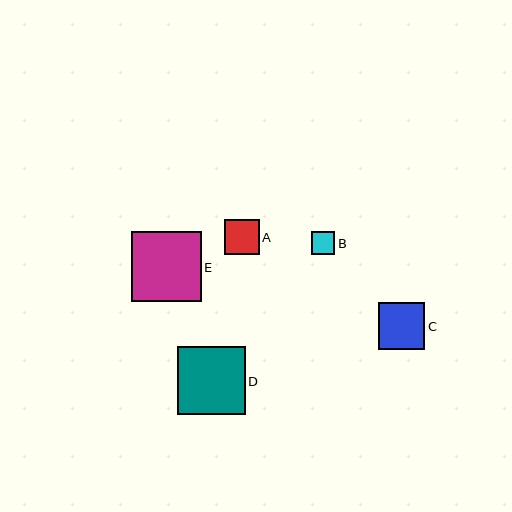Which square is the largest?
Square E is the largest with a size of approximately 70 pixels.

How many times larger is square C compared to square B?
Square C is approximately 2.0 times the size of square B.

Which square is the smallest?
Square B is the smallest with a size of approximately 23 pixels.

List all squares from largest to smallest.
From largest to smallest: E, D, C, A, B.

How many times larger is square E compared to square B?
Square E is approximately 3.0 times the size of square B.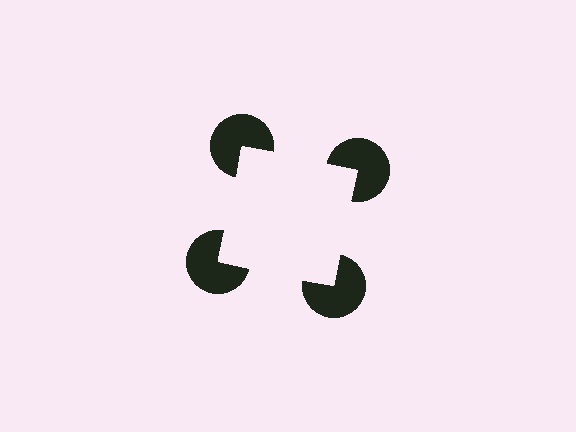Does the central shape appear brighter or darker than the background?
It typically appears slightly brighter than the background, even though no actual brightness change is drawn.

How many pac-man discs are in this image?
There are 4 — one at each vertex of the illusory square.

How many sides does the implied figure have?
4 sides.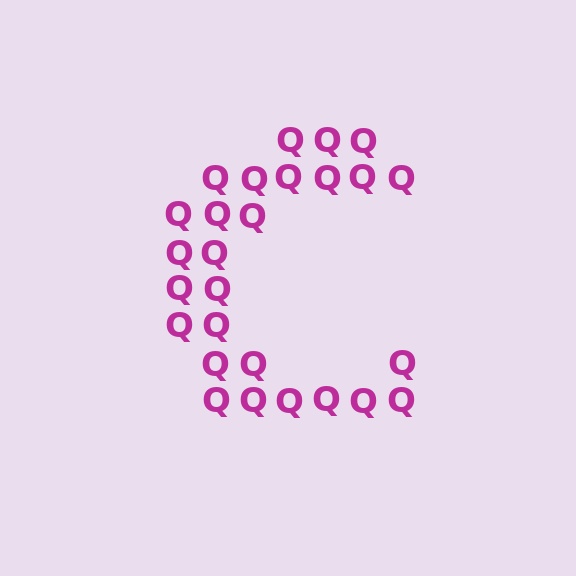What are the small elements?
The small elements are letter Q's.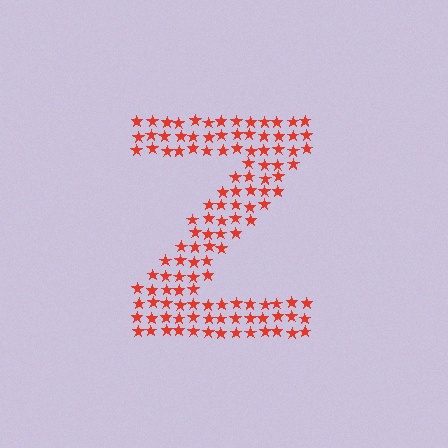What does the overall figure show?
The overall figure shows the letter Z.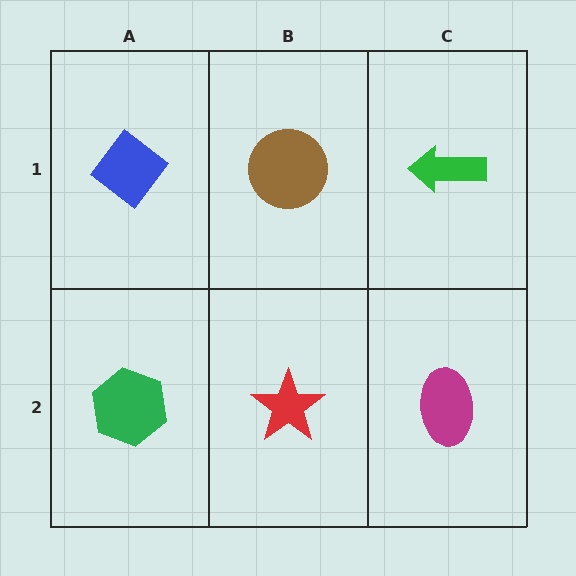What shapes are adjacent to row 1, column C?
A magenta ellipse (row 2, column C), a brown circle (row 1, column B).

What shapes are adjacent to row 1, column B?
A red star (row 2, column B), a blue diamond (row 1, column A), a green arrow (row 1, column C).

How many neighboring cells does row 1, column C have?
2.